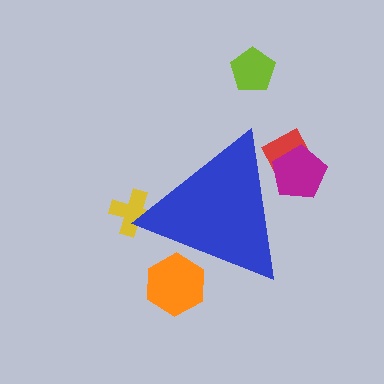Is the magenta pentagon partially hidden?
Yes, the magenta pentagon is partially hidden behind the blue triangle.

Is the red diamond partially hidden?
Yes, the red diamond is partially hidden behind the blue triangle.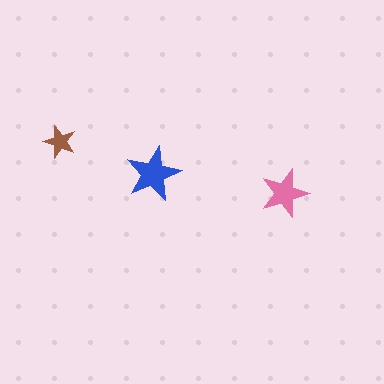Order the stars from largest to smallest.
the blue one, the pink one, the brown one.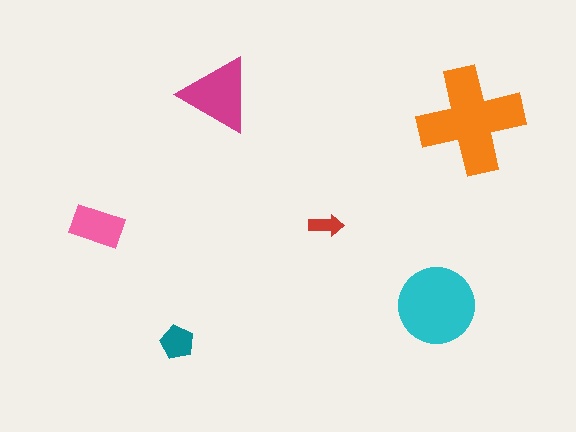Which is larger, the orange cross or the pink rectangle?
The orange cross.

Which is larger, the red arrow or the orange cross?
The orange cross.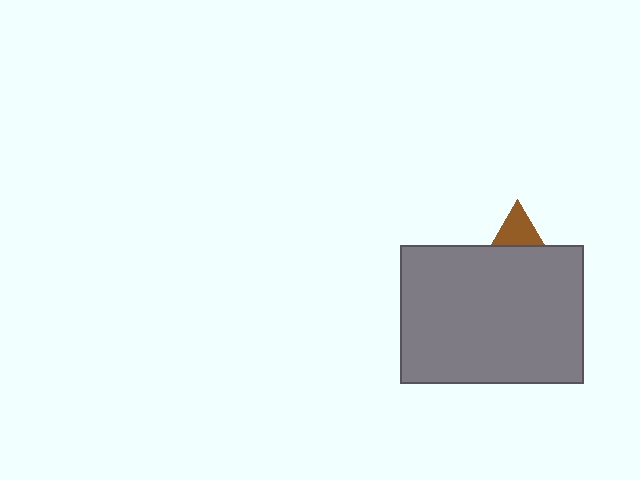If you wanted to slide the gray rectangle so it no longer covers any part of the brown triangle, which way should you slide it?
Slide it down — that is the most direct way to separate the two shapes.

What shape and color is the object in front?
The object in front is a gray rectangle.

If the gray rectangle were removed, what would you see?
You would see the complete brown triangle.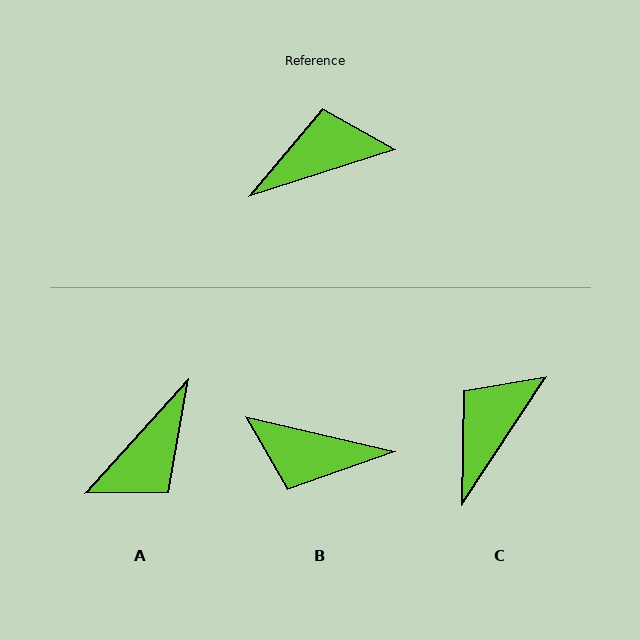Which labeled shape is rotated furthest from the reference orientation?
B, about 149 degrees away.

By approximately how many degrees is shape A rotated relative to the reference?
Approximately 149 degrees clockwise.